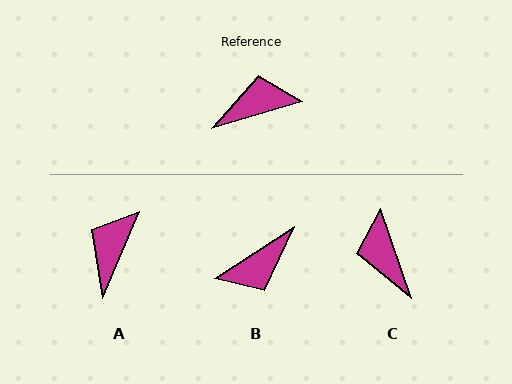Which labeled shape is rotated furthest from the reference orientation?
B, about 163 degrees away.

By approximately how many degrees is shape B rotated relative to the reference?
Approximately 163 degrees clockwise.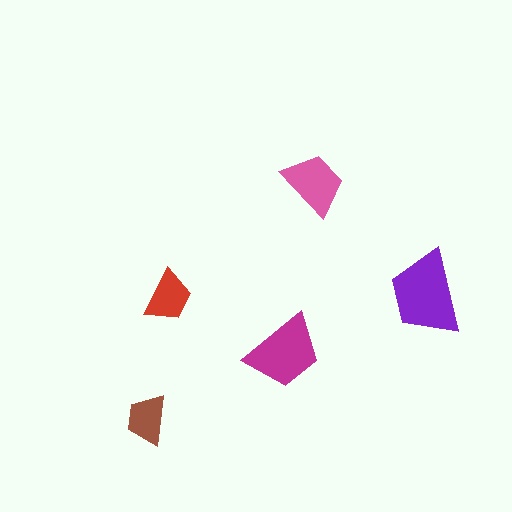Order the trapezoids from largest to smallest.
the purple one, the magenta one, the pink one, the red one, the brown one.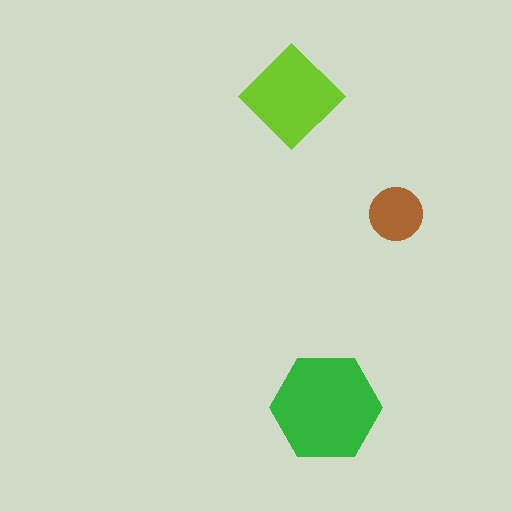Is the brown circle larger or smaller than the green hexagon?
Smaller.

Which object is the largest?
The green hexagon.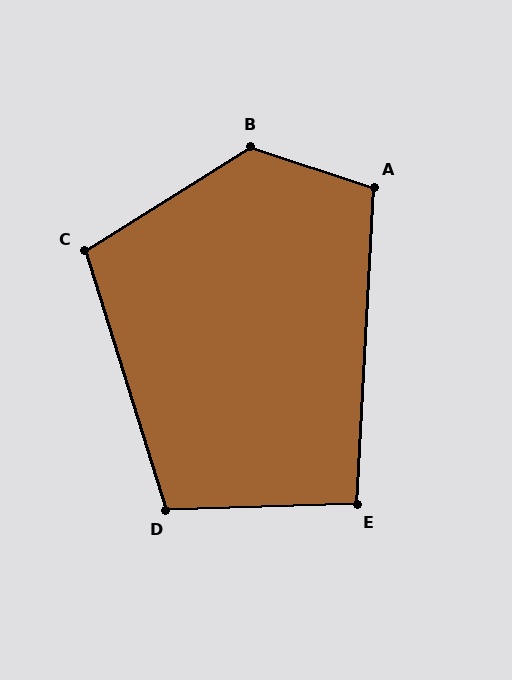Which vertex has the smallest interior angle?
E, at approximately 95 degrees.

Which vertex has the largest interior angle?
B, at approximately 130 degrees.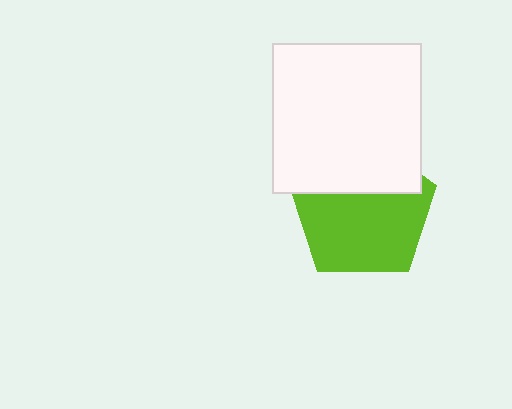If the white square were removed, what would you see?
You would see the complete lime pentagon.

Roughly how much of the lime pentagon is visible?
Most of it is visible (roughly 66%).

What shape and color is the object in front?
The object in front is a white square.